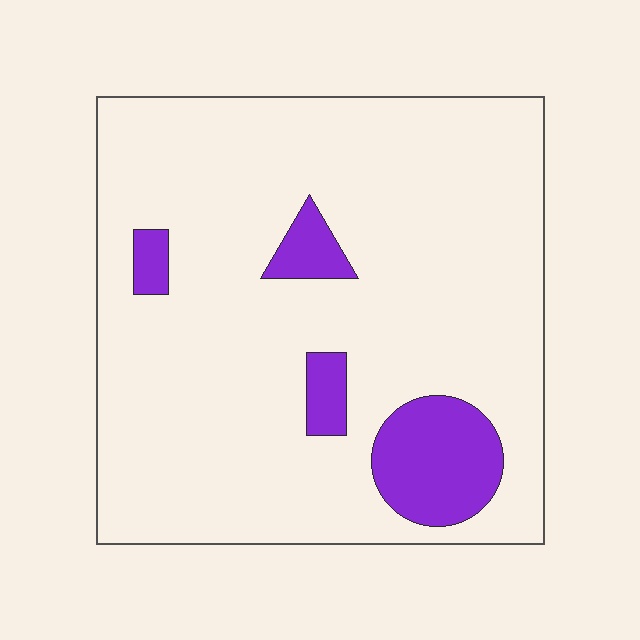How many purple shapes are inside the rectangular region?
4.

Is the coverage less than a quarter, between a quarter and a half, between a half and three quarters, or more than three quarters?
Less than a quarter.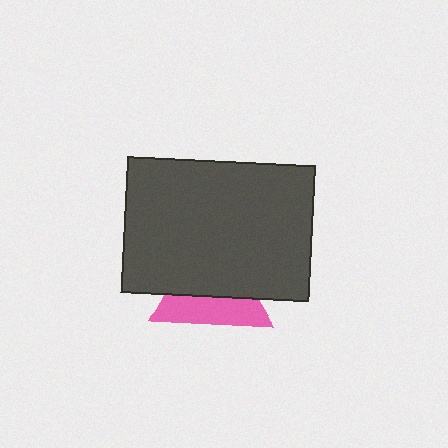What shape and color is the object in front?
The object in front is a dark gray rectangle.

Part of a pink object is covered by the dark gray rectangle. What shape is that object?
It is a triangle.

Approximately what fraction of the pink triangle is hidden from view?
Roughly 55% of the pink triangle is hidden behind the dark gray rectangle.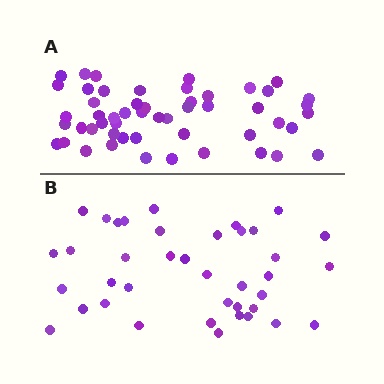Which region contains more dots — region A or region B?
Region A (the top region) has more dots.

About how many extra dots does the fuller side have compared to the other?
Region A has approximately 15 more dots than region B.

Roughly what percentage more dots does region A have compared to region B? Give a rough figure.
About 35% more.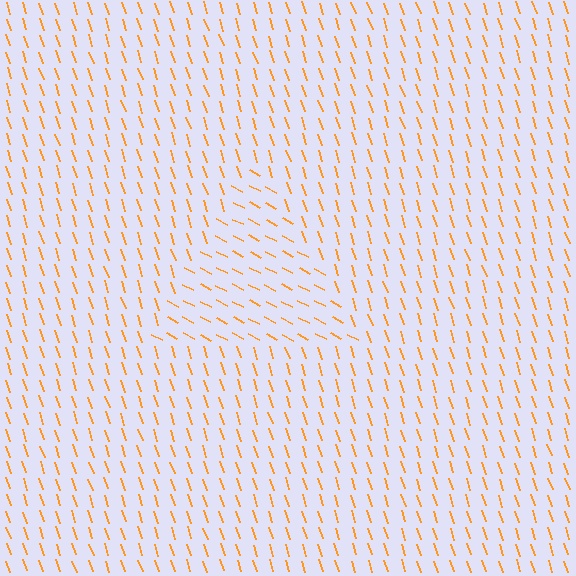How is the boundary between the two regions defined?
The boundary is defined purely by a change in line orientation (approximately 45 degrees difference). All lines are the same color and thickness.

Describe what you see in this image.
The image is filled with small orange line segments. A triangle region in the image has lines oriented differently from the surrounding lines, creating a visible texture boundary.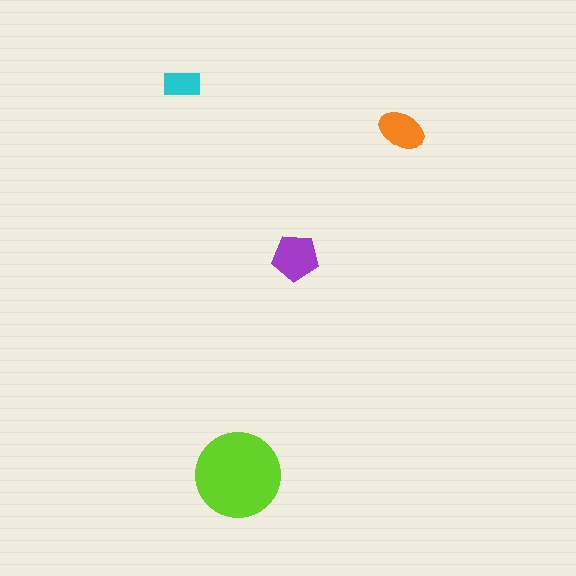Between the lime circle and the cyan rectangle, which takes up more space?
The lime circle.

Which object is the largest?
The lime circle.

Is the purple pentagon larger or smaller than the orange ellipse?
Larger.